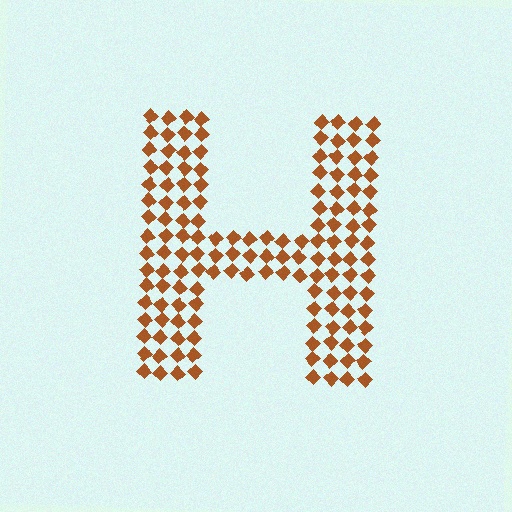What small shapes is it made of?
It is made of small diamonds.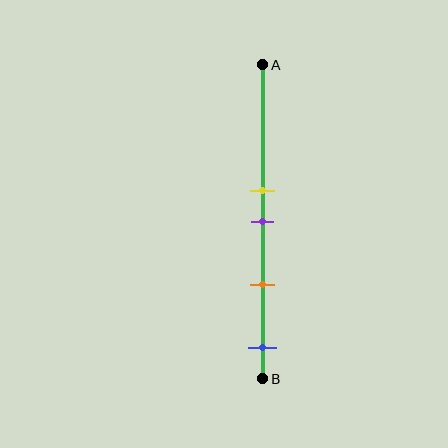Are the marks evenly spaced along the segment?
No, the marks are not evenly spaced.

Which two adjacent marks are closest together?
The yellow and purple marks are the closest adjacent pair.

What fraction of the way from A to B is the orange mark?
The orange mark is approximately 70% (0.7) of the way from A to B.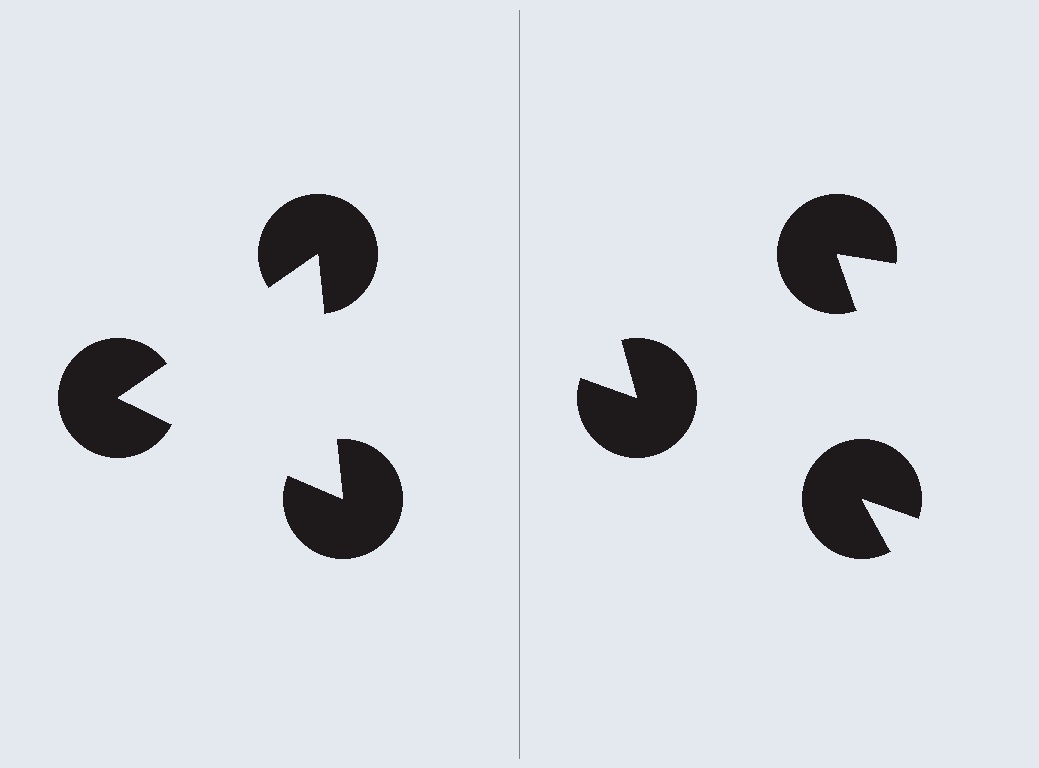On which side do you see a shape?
An illusory triangle appears on the left side. On the right side the wedge cuts are rotated, so no coherent shape forms.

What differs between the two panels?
The pac-man discs are positioned identically on both sides; only the wedge orientations differ. On the left they align to a triangle; on the right they are misaligned.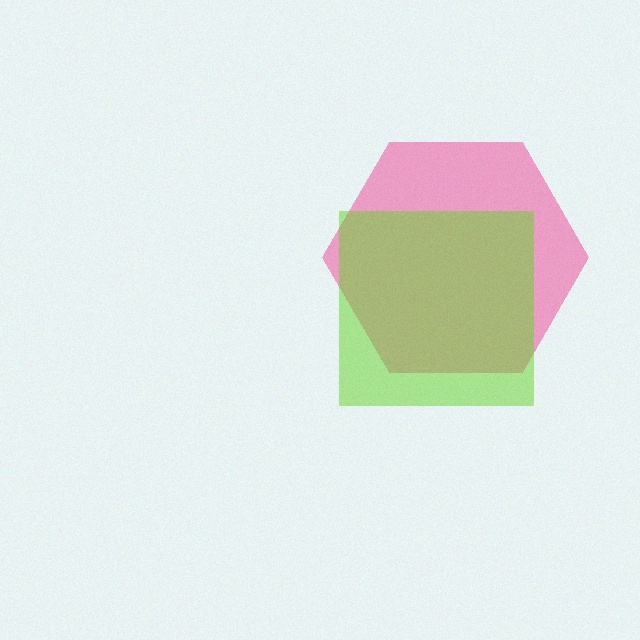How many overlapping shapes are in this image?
There are 2 overlapping shapes in the image.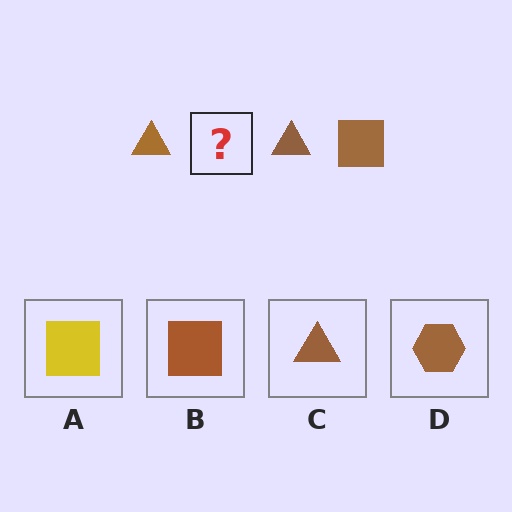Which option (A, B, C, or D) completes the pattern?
B.